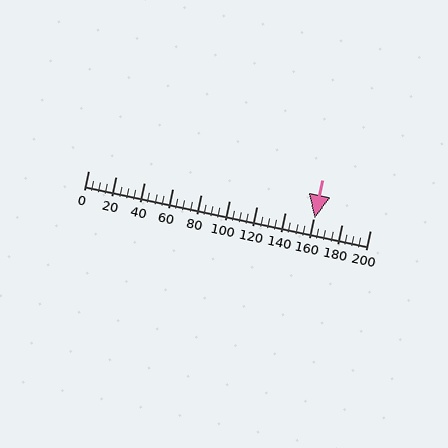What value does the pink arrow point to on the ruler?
The pink arrow points to approximately 161.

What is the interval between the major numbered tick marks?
The major tick marks are spaced 20 units apart.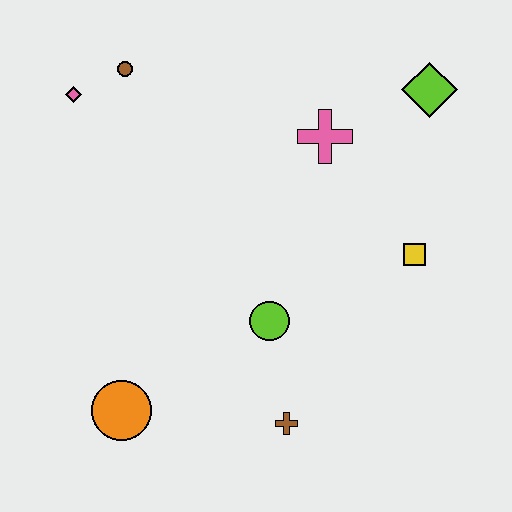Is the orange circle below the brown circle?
Yes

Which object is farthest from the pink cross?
The orange circle is farthest from the pink cross.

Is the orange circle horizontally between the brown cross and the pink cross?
No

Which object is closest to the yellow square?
The pink cross is closest to the yellow square.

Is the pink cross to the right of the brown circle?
Yes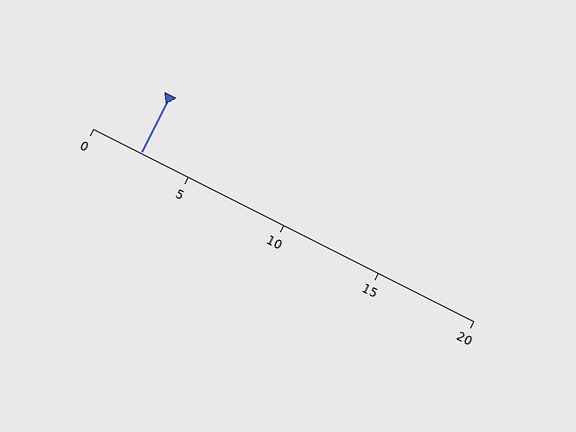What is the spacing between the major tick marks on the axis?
The major ticks are spaced 5 apart.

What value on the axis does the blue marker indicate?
The marker indicates approximately 2.5.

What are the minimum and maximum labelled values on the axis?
The axis runs from 0 to 20.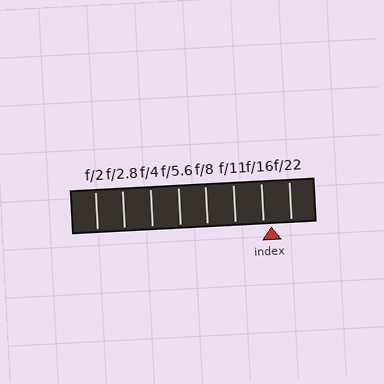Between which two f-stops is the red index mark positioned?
The index mark is between f/16 and f/22.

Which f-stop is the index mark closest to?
The index mark is closest to f/16.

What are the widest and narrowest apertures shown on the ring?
The widest aperture shown is f/2 and the narrowest is f/22.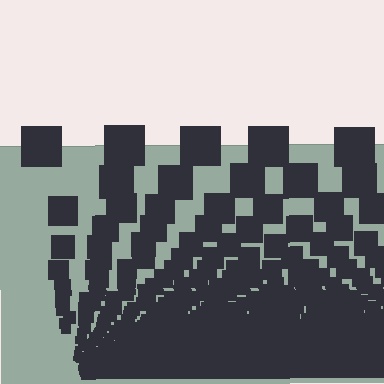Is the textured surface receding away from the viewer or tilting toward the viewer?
The surface appears to tilt toward the viewer. Texture elements get larger and sparser toward the top.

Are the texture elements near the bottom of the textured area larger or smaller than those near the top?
Smaller. The gradient is inverted — elements near the bottom are smaller and denser.